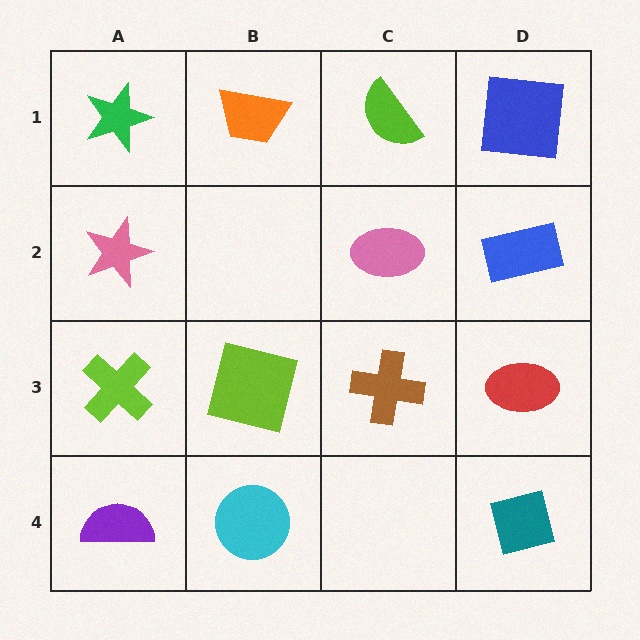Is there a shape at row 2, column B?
No, that cell is empty.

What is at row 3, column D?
A red ellipse.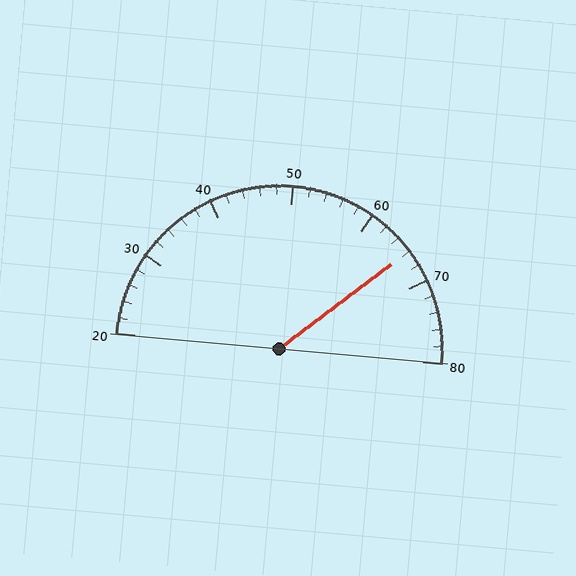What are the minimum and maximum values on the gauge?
The gauge ranges from 20 to 80.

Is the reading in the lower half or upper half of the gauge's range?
The reading is in the upper half of the range (20 to 80).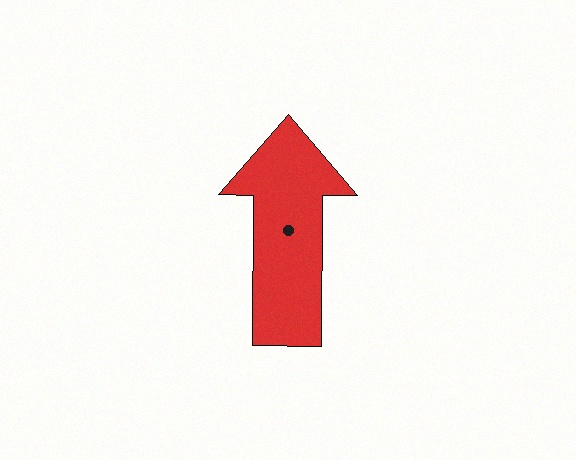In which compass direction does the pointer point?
North.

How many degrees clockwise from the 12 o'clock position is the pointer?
Approximately 0 degrees.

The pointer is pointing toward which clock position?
Roughly 12 o'clock.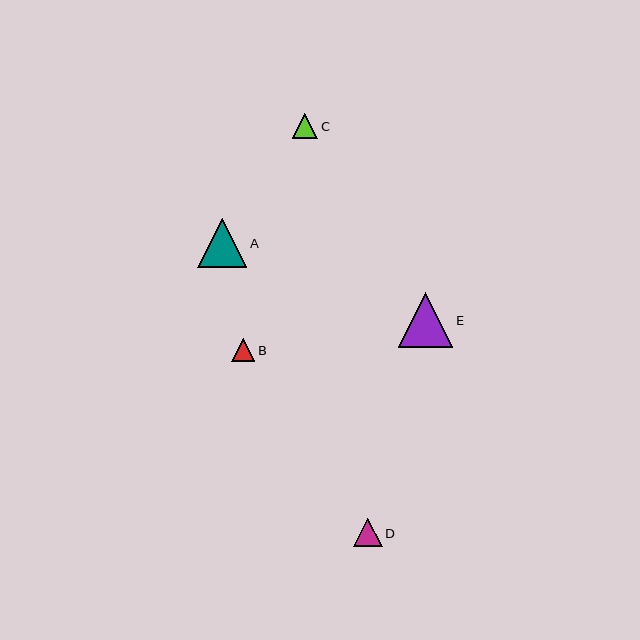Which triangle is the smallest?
Triangle B is the smallest with a size of approximately 23 pixels.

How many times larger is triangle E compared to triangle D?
Triangle E is approximately 1.9 times the size of triangle D.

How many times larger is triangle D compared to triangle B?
Triangle D is approximately 1.2 times the size of triangle B.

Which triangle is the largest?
Triangle E is the largest with a size of approximately 55 pixels.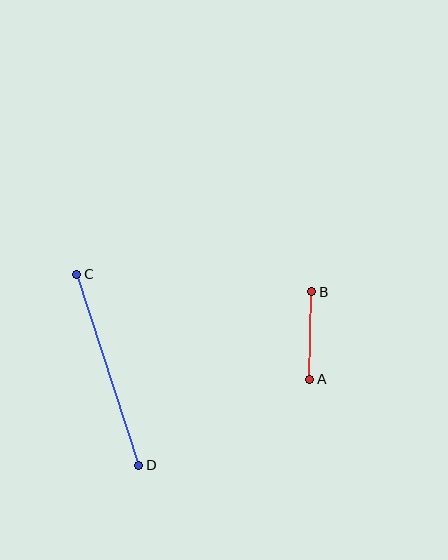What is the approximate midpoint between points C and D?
The midpoint is at approximately (108, 370) pixels.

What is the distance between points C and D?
The distance is approximately 201 pixels.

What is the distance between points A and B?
The distance is approximately 87 pixels.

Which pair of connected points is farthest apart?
Points C and D are farthest apart.